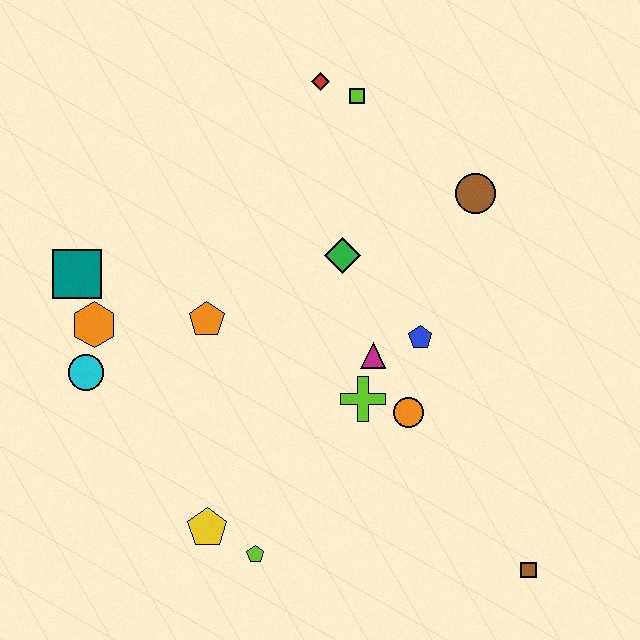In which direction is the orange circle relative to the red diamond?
The orange circle is below the red diamond.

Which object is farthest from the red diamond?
The brown square is farthest from the red diamond.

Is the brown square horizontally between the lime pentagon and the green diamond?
No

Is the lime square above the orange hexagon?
Yes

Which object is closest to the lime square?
The red diamond is closest to the lime square.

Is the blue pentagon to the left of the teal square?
No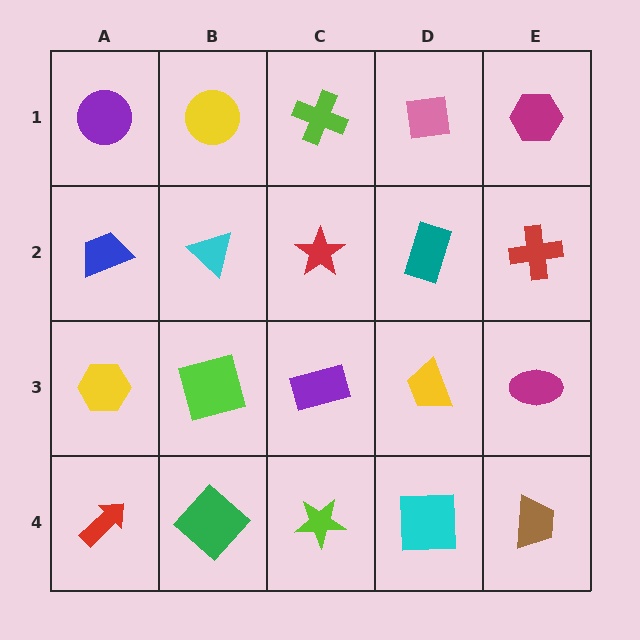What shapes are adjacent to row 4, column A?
A yellow hexagon (row 3, column A), a green diamond (row 4, column B).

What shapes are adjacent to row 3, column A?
A blue trapezoid (row 2, column A), a red arrow (row 4, column A), a lime square (row 3, column B).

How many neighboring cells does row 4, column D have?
3.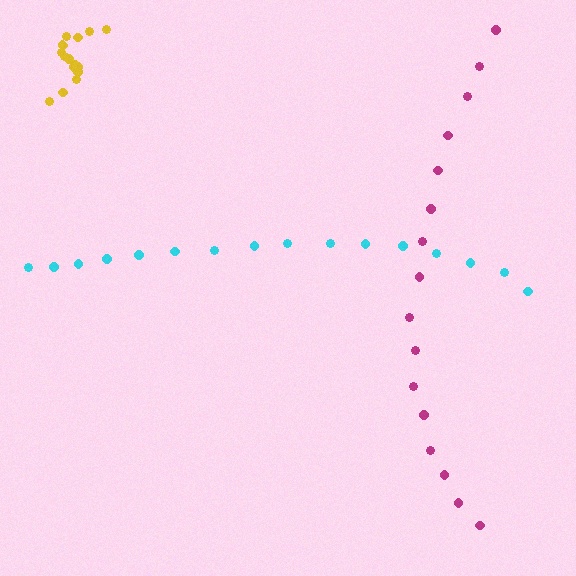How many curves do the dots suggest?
There are 3 distinct paths.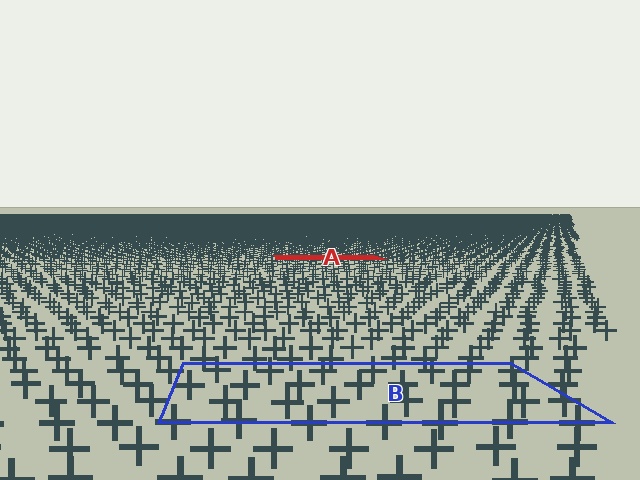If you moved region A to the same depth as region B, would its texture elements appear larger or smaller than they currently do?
They would appear larger. At a closer depth, the same texture elements are projected at a bigger on-screen size.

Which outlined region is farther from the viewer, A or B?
Region A is farther from the viewer — the texture elements inside it appear smaller and more densely packed.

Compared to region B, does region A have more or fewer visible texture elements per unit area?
Region A has more texture elements per unit area — they are packed more densely because it is farther away.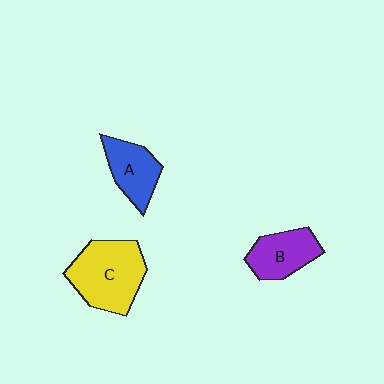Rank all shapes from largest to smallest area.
From largest to smallest: C (yellow), B (purple), A (blue).